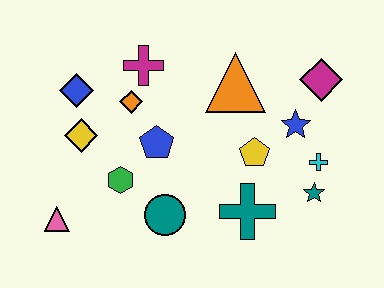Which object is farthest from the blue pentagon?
The magenta diamond is farthest from the blue pentagon.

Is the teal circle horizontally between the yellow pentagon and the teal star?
No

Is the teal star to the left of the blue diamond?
No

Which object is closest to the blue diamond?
The yellow diamond is closest to the blue diamond.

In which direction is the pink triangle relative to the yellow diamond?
The pink triangle is below the yellow diamond.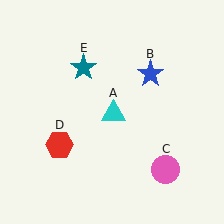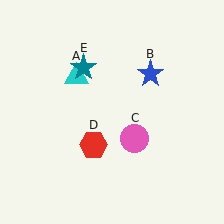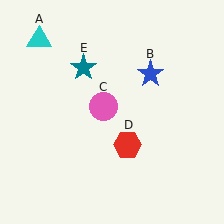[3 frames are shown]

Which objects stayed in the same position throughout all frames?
Blue star (object B) and teal star (object E) remained stationary.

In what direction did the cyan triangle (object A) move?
The cyan triangle (object A) moved up and to the left.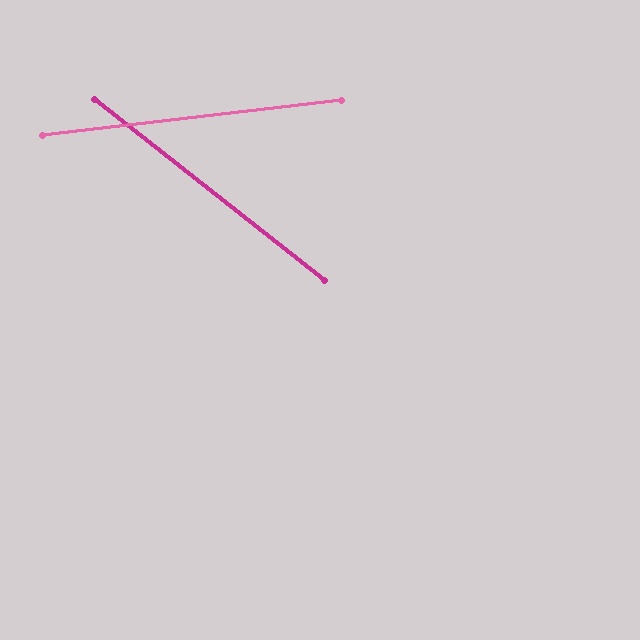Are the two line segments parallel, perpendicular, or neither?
Neither parallel nor perpendicular — they differ by about 45°.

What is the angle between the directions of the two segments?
Approximately 45 degrees.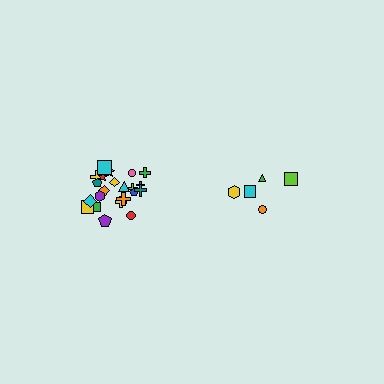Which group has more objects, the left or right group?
The left group.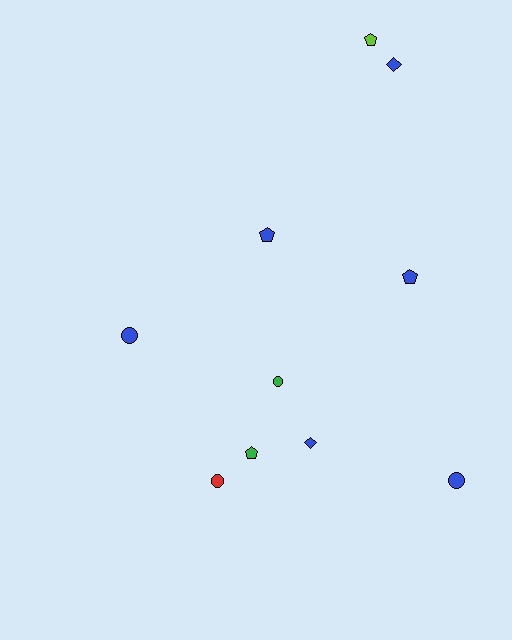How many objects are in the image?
There are 10 objects.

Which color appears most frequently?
Blue, with 6 objects.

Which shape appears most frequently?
Circle, with 4 objects.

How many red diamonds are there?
There are no red diamonds.